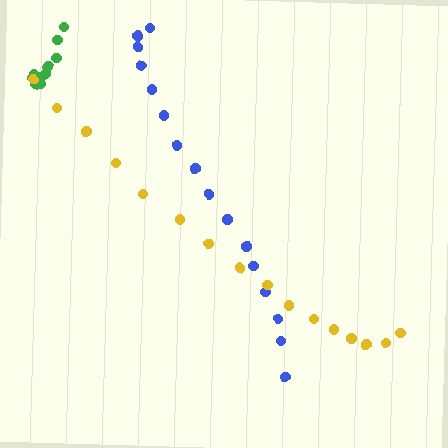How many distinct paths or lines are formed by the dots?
There are 3 distinct paths.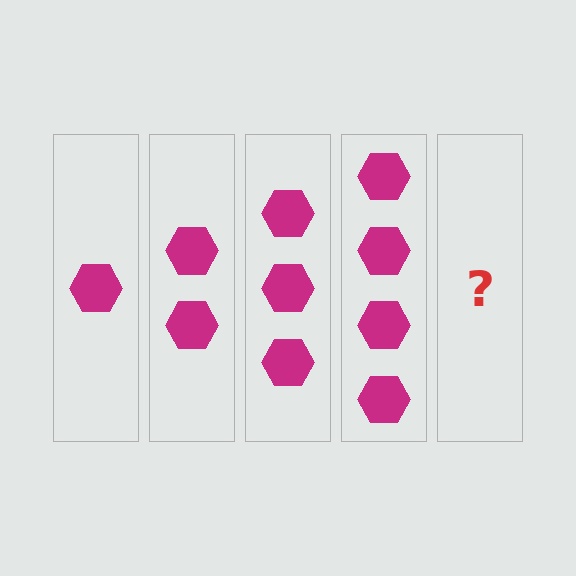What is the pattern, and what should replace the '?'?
The pattern is that each step adds one more hexagon. The '?' should be 5 hexagons.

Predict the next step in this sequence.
The next step is 5 hexagons.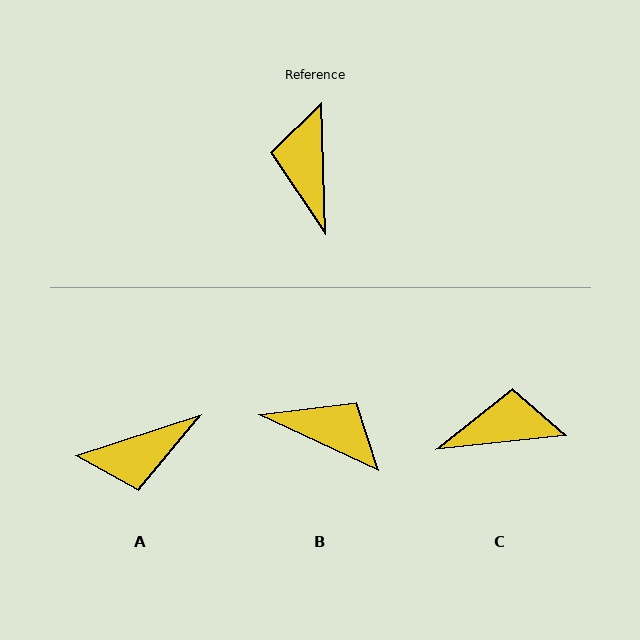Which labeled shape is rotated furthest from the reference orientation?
B, about 117 degrees away.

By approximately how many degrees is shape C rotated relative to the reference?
Approximately 86 degrees clockwise.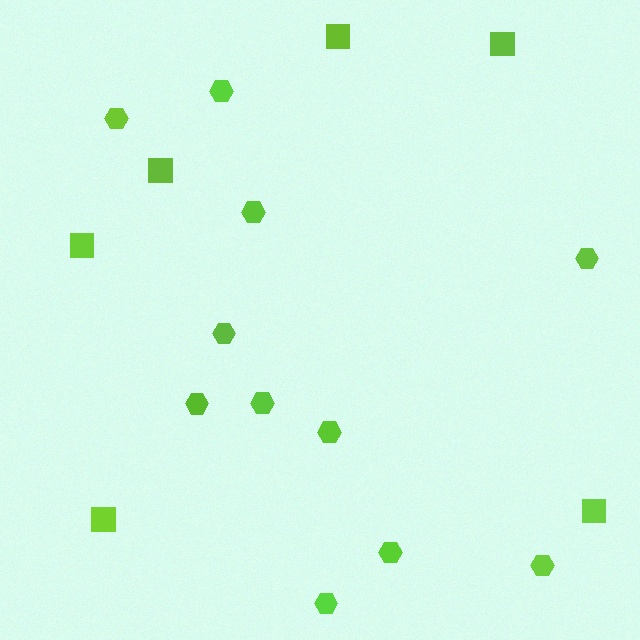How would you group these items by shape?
There are 2 groups: one group of hexagons (11) and one group of squares (6).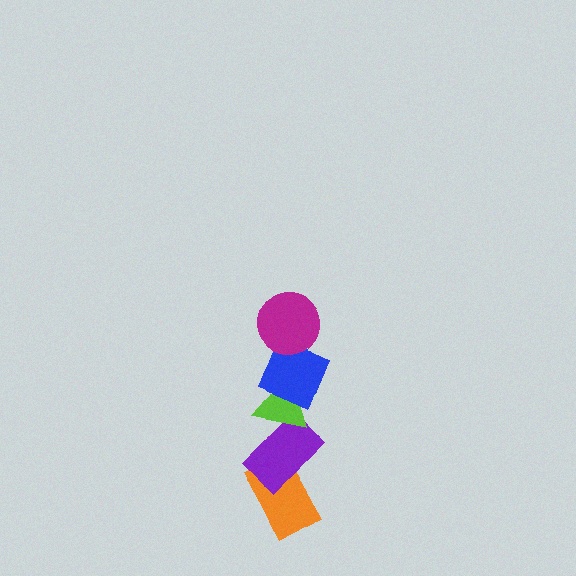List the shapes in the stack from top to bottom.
From top to bottom: the magenta circle, the blue square, the lime triangle, the purple rectangle, the orange rectangle.